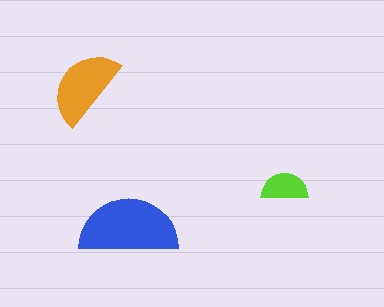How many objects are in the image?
There are 3 objects in the image.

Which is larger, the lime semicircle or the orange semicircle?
The orange one.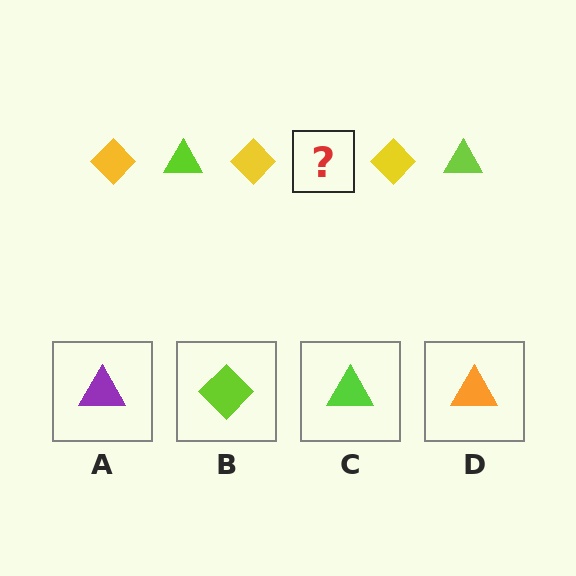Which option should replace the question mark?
Option C.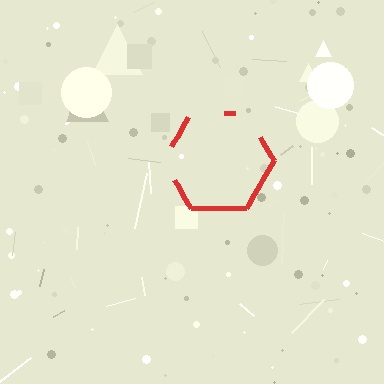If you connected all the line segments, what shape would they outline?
They would outline a hexagon.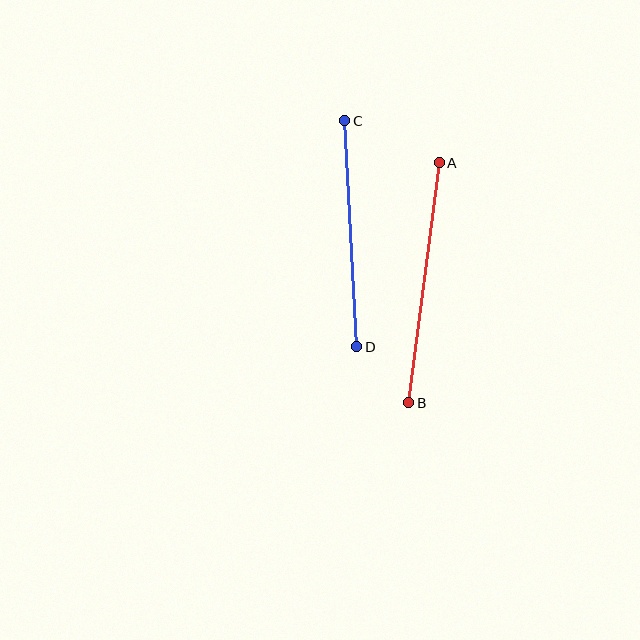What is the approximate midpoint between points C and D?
The midpoint is at approximately (351, 234) pixels.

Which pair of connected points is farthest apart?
Points A and B are farthest apart.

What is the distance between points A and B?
The distance is approximately 242 pixels.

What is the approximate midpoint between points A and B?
The midpoint is at approximately (424, 283) pixels.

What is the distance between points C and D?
The distance is approximately 226 pixels.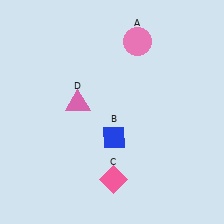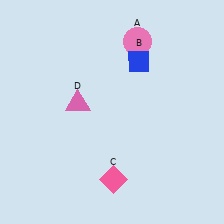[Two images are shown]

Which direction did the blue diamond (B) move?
The blue diamond (B) moved up.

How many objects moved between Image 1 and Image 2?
1 object moved between the two images.